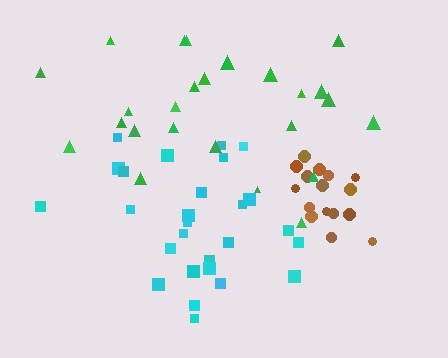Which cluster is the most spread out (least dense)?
Green.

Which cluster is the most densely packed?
Brown.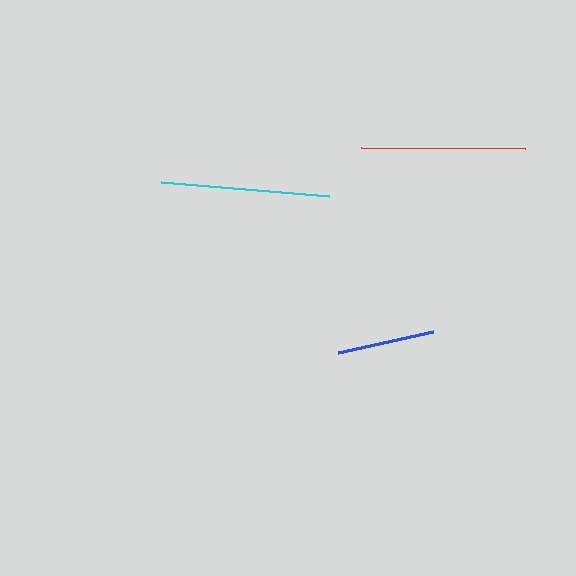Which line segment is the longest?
The cyan line is the longest at approximately 169 pixels.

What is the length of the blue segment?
The blue segment is approximately 97 pixels long.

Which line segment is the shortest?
The blue line is the shortest at approximately 97 pixels.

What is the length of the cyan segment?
The cyan segment is approximately 169 pixels long.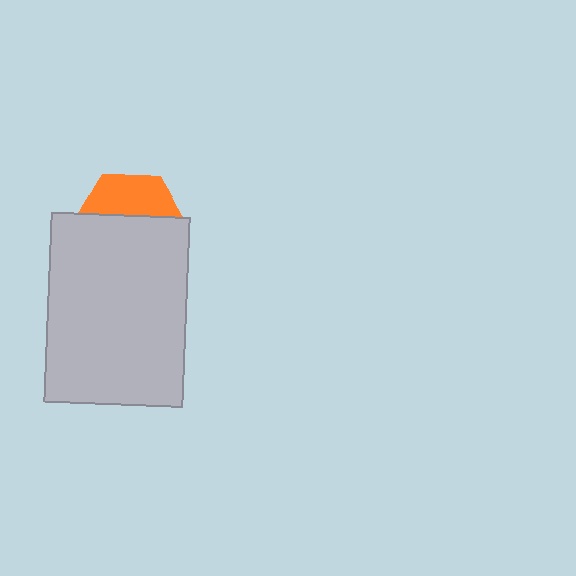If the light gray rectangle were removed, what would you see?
You would see the complete orange hexagon.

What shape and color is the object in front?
The object in front is a light gray rectangle.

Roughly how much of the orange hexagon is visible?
A small part of it is visible (roughly 37%).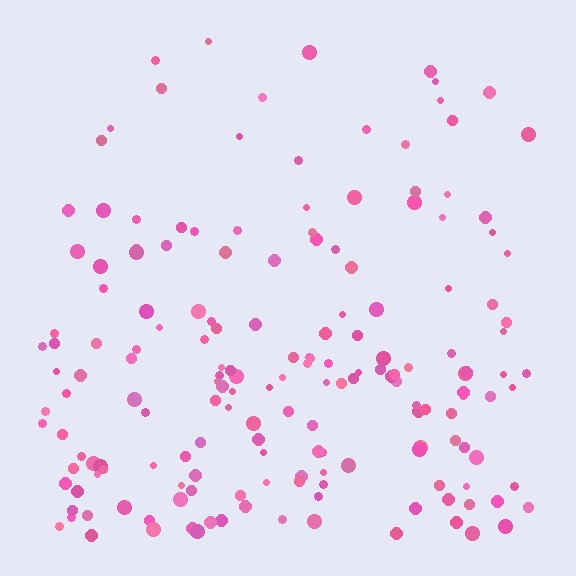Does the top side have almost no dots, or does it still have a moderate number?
Still a moderate number, just noticeably fewer than the bottom.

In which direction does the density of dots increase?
From top to bottom, with the bottom side densest.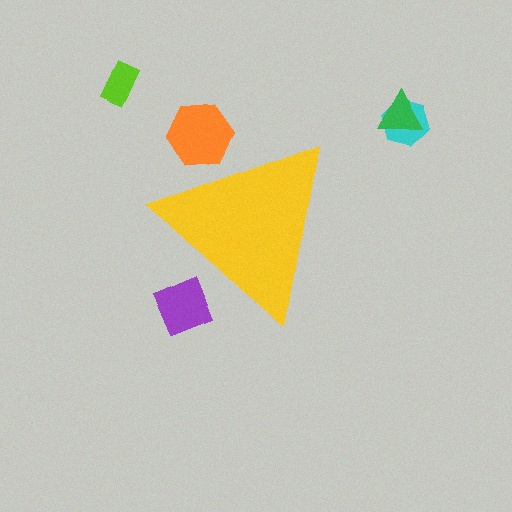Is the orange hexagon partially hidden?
Yes, the orange hexagon is partially hidden behind the yellow triangle.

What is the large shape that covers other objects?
A yellow triangle.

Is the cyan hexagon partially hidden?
No, the cyan hexagon is fully visible.